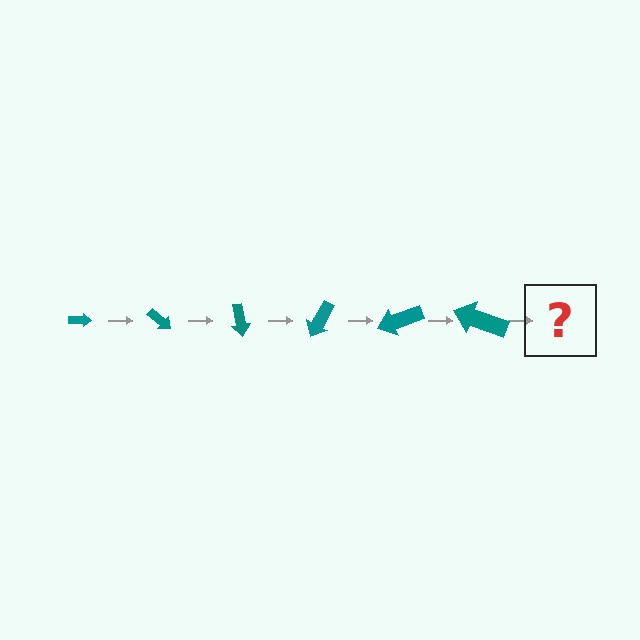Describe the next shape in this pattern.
It should be an arrow, larger than the previous one and rotated 240 degrees from the start.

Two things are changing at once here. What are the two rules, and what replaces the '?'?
The two rules are that the arrow grows larger each step and it rotates 40 degrees each step. The '?' should be an arrow, larger than the previous one and rotated 240 degrees from the start.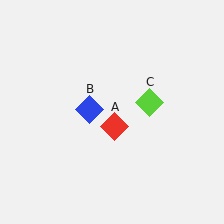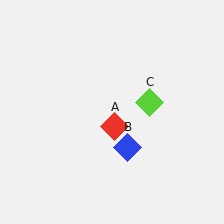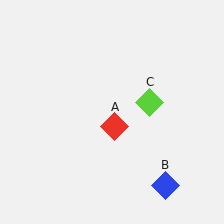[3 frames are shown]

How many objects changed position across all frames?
1 object changed position: blue diamond (object B).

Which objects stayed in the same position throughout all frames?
Red diamond (object A) and lime diamond (object C) remained stationary.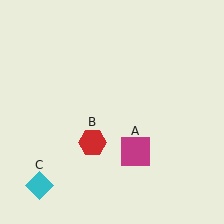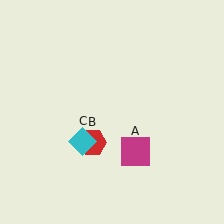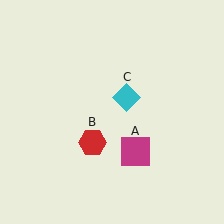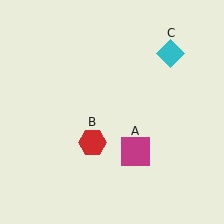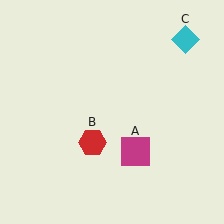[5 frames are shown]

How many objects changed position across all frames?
1 object changed position: cyan diamond (object C).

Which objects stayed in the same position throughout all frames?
Magenta square (object A) and red hexagon (object B) remained stationary.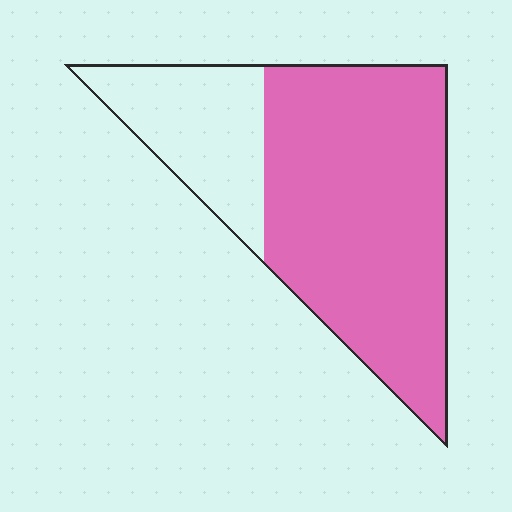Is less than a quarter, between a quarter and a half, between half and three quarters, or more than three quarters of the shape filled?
Between half and three quarters.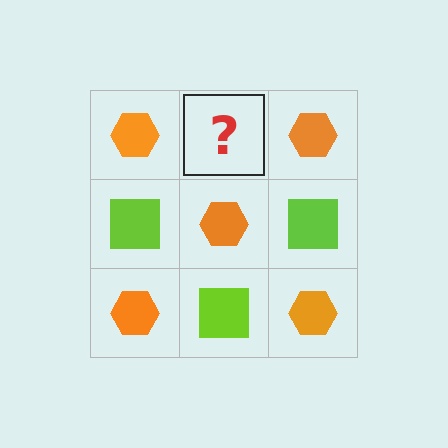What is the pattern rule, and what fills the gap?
The rule is that it alternates orange hexagon and lime square in a checkerboard pattern. The gap should be filled with a lime square.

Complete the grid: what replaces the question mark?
The question mark should be replaced with a lime square.